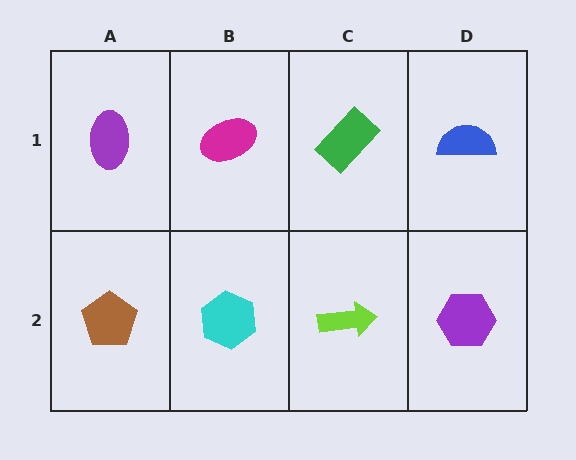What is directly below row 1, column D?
A purple hexagon.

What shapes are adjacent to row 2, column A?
A purple ellipse (row 1, column A), a cyan hexagon (row 2, column B).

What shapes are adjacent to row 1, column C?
A lime arrow (row 2, column C), a magenta ellipse (row 1, column B), a blue semicircle (row 1, column D).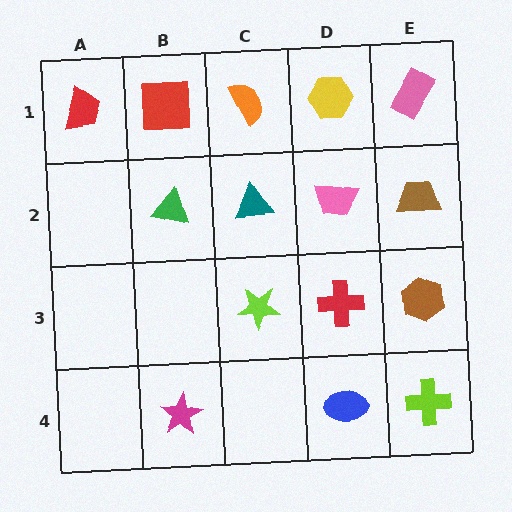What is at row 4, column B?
A magenta star.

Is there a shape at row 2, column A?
No, that cell is empty.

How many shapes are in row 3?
3 shapes.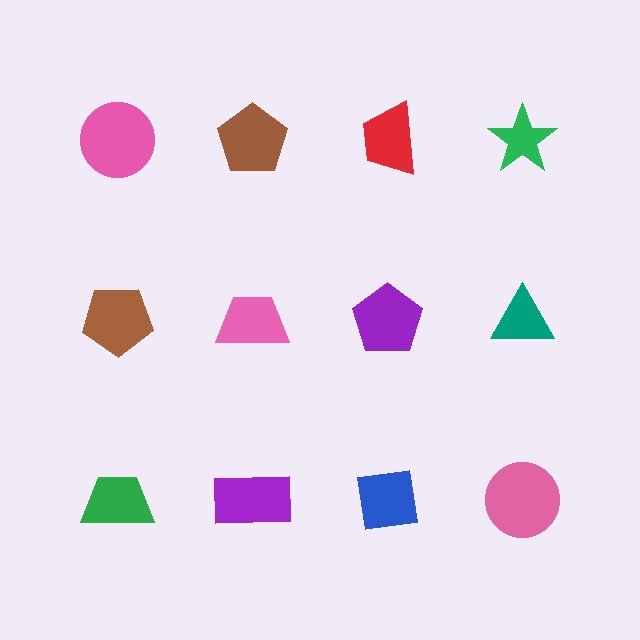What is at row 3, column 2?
A purple rectangle.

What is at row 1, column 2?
A brown pentagon.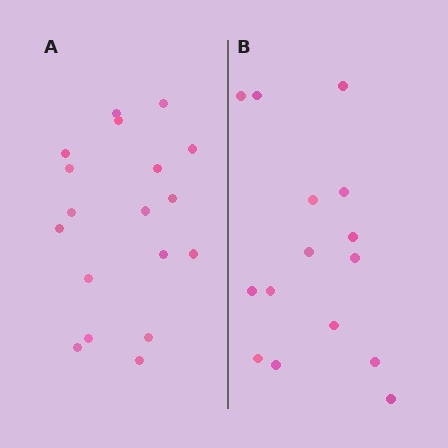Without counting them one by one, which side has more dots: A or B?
Region A (the left region) has more dots.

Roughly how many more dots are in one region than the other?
Region A has just a few more — roughly 2 or 3 more dots than region B.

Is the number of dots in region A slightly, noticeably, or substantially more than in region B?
Region A has only slightly more — the two regions are fairly close. The ratio is roughly 1.2 to 1.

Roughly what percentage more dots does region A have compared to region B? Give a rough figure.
About 20% more.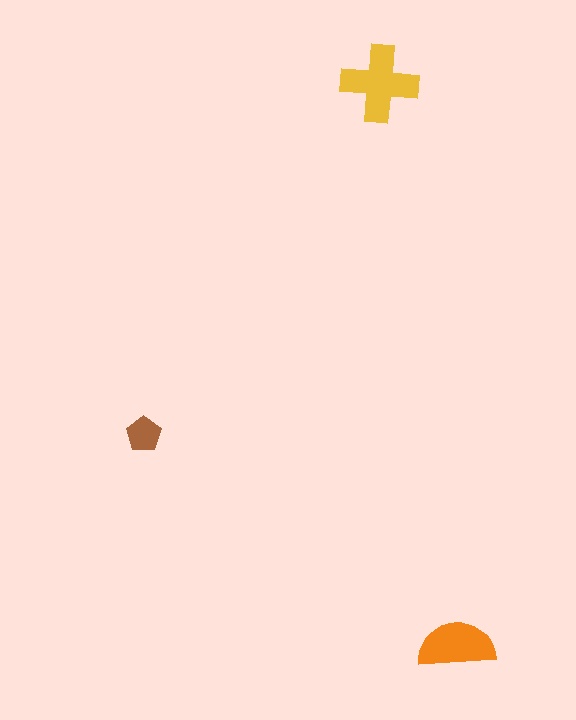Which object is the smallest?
The brown pentagon.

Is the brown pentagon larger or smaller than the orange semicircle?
Smaller.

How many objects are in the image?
There are 3 objects in the image.